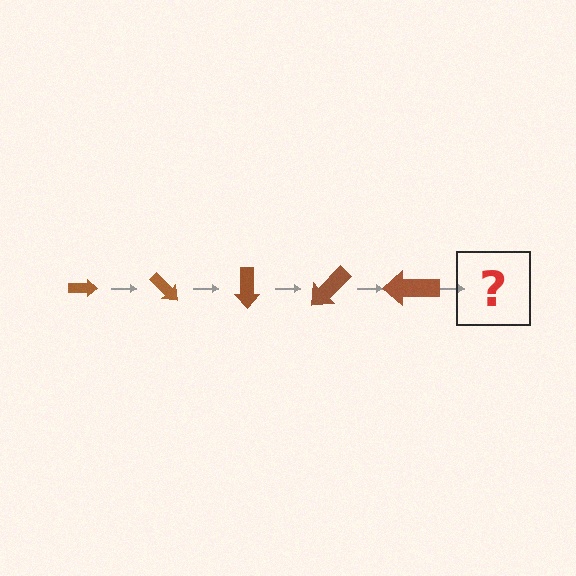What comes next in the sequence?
The next element should be an arrow, larger than the previous one and rotated 225 degrees from the start.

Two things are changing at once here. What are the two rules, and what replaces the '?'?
The two rules are that the arrow grows larger each step and it rotates 45 degrees each step. The '?' should be an arrow, larger than the previous one and rotated 225 degrees from the start.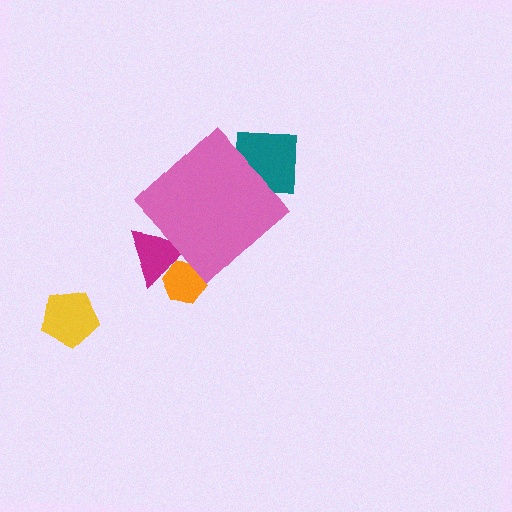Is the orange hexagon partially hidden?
Yes, the orange hexagon is partially hidden behind the pink diamond.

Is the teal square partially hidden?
Yes, the teal square is partially hidden behind the pink diamond.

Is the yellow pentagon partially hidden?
No, the yellow pentagon is fully visible.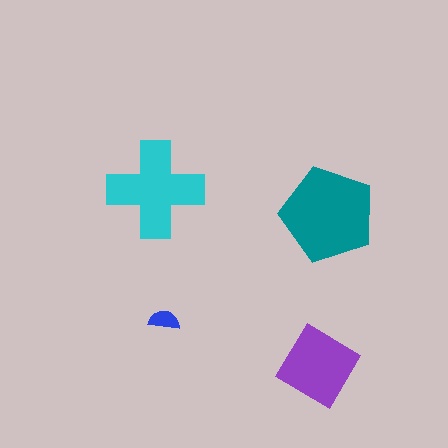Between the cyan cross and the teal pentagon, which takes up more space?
The teal pentagon.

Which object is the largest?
The teal pentagon.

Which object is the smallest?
The blue semicircle.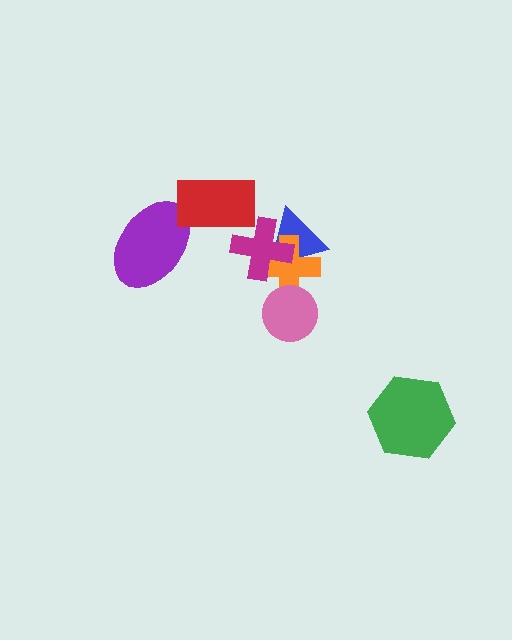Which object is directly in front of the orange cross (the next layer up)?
The magenta cross is directly in front of the orange cross.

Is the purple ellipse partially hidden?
Yes, it is partially covered by another shape.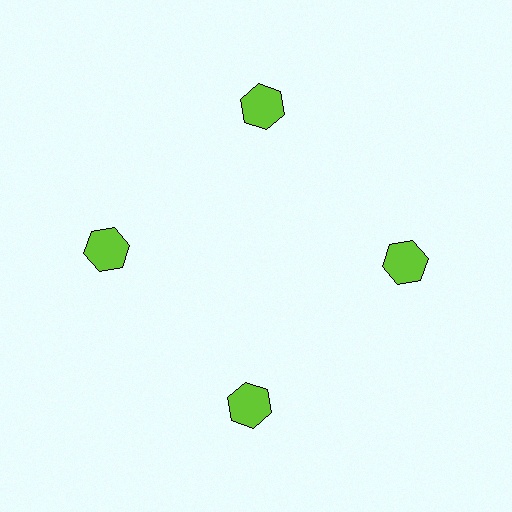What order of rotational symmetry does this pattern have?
This pattern has 4-fold rotational symmetry.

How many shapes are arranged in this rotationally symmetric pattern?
There are 4 shapes, arranged in 4 groups of 1.